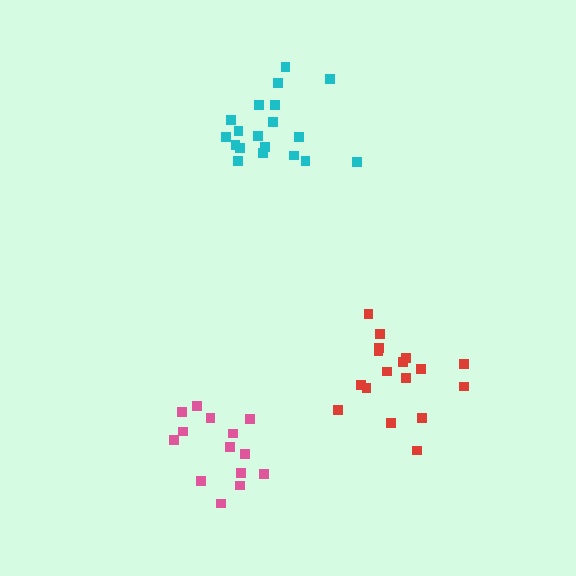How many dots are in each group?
Group 1: 19 dots, Group 2: 14 dots, Group 3: 17 dots (50 total).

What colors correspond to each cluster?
The clusters are colored: cyan, pink, red.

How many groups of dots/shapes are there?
There are 3 groups.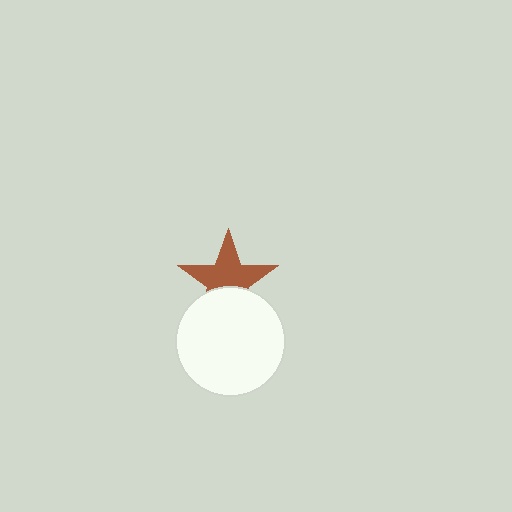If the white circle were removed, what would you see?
You would see the complete brown star.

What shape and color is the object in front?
The object in front is a white circle.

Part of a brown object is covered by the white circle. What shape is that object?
It is a star.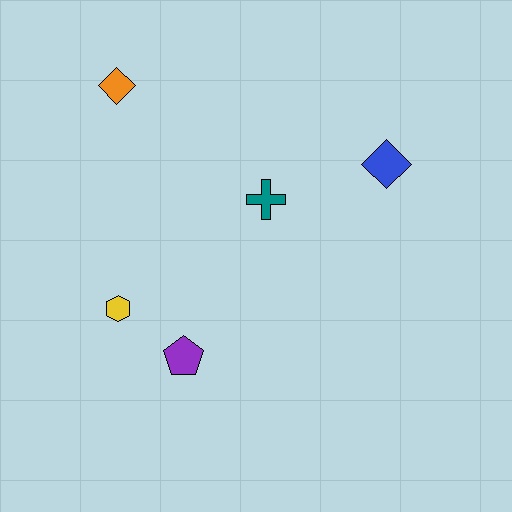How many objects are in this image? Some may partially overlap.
There are 5 objects.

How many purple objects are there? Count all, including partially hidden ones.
There is 1 purple object.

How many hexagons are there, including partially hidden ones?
There is 1 hexagon.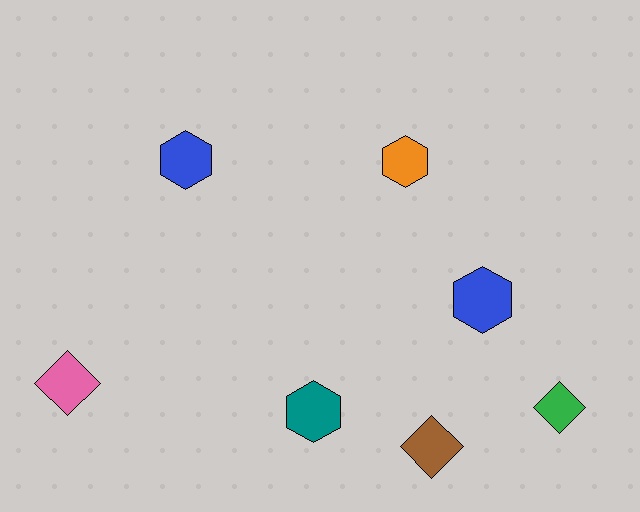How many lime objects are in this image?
There are no lime objects.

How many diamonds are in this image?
There are 3 diamonds.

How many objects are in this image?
There are 7 objects.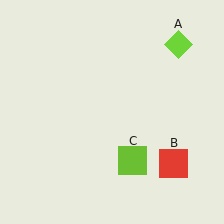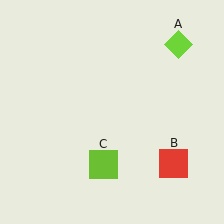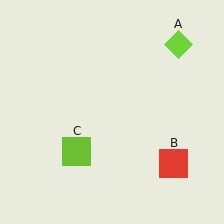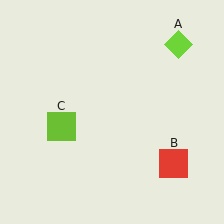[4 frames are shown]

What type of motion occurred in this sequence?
The lime square (object C) rotated clockwise around the center of the scene.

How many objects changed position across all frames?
1 object changed position: lime square (object C).